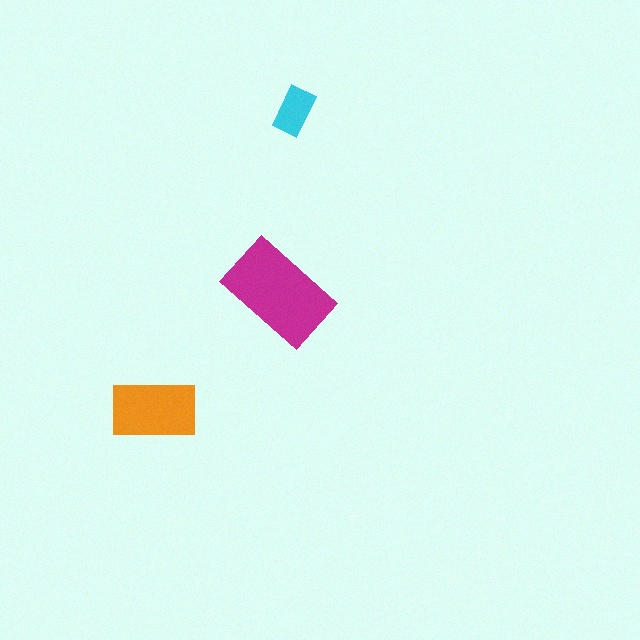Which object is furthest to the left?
The orange rectangle is leftmost.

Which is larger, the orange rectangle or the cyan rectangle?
The orange one.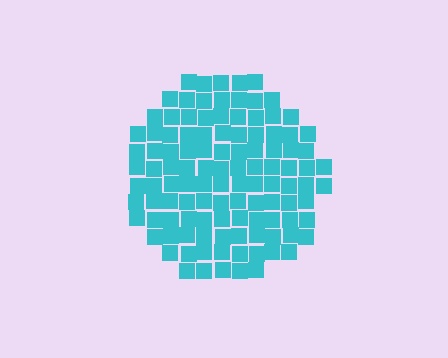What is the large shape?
The large shape is a circle.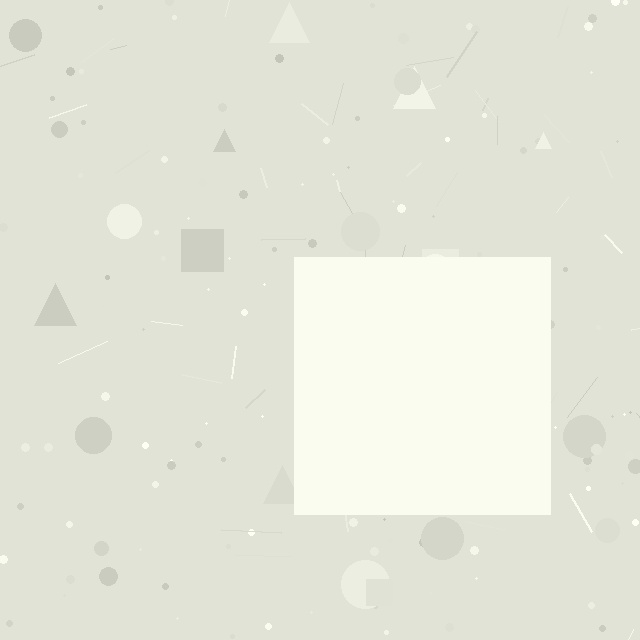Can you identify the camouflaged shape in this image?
The camouflaged shape is a square.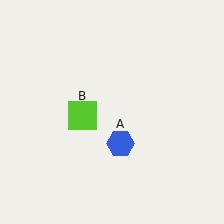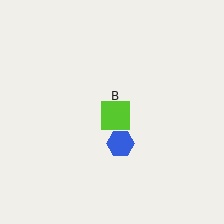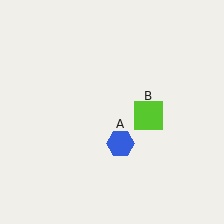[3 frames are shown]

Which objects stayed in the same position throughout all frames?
Blue hexagon (object A) remained stationary.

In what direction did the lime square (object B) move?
The lime square (object B) moved right.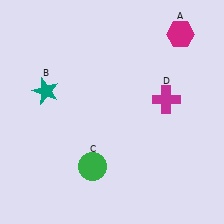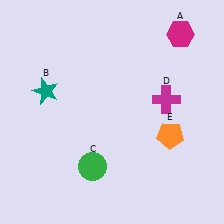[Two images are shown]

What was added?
An orange pentagon (E) was added in Image 2.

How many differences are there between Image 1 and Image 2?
There is 1 difference between the two images.